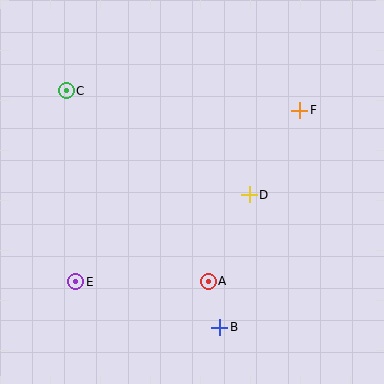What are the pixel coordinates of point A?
Point A is at (208, 281).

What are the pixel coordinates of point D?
Point D is at (249, 195).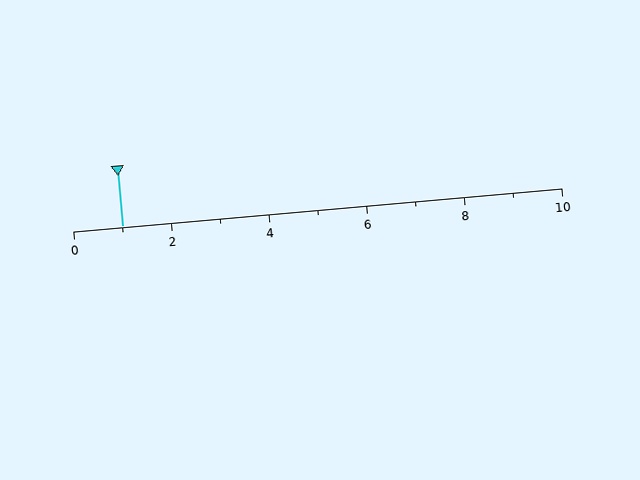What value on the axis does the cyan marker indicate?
The marker indicates approximately 1.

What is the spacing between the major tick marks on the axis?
The major ticks are spaced 2 apart.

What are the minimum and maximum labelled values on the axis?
The axis runs from 0 to 10.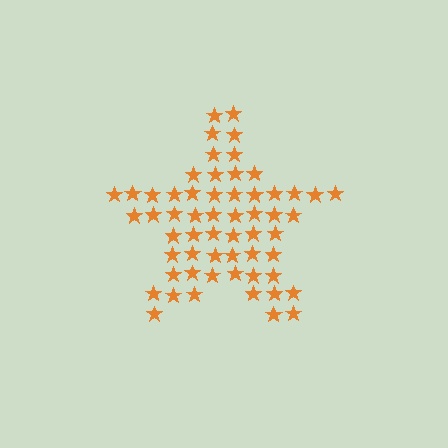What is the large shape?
The large shape is a star.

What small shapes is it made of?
It is made of small stars.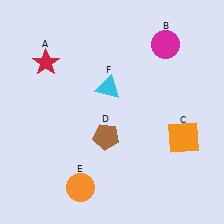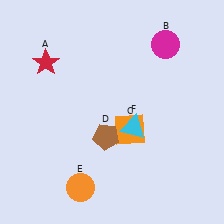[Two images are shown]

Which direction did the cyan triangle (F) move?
The cyan triangle (F) moved down.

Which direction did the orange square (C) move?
The orange square (C) moved left.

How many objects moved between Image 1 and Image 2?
2 objects moved between the two images.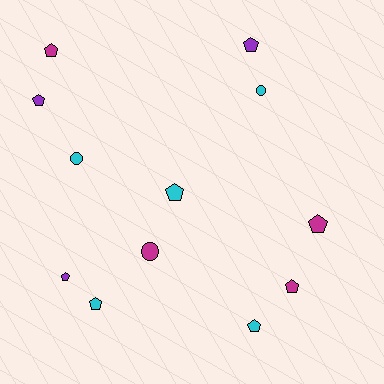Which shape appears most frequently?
Pentagon, with 9 objects.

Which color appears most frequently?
Cyan, with 5 objects.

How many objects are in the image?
There are 12 objects.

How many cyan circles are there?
There are 2 cyan circles.